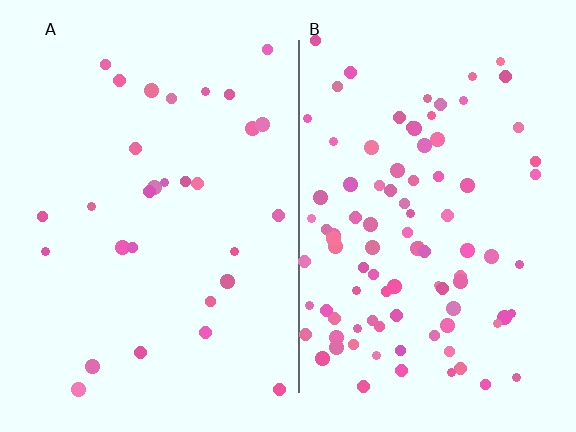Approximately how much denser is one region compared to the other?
Approximately 3.2× — region B over region A.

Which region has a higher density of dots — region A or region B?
B (the right).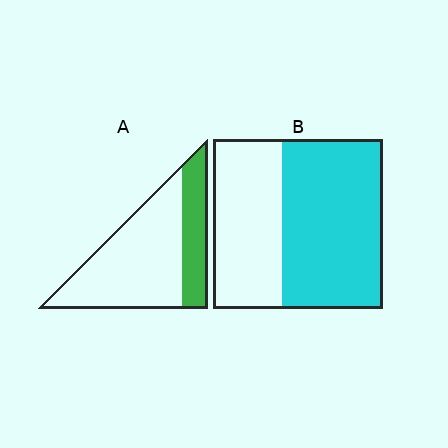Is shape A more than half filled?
No.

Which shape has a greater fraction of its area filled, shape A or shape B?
Shape B.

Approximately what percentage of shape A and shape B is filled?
A is approximately 30% and B is approximately 60%.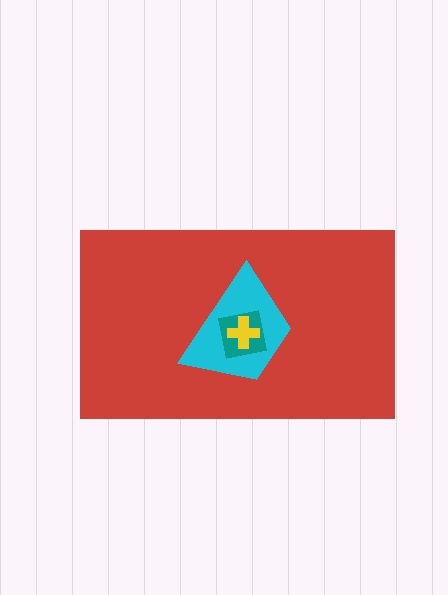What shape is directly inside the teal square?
The yellow cross.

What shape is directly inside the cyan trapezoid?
The teal square.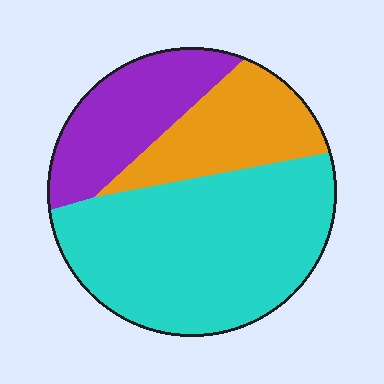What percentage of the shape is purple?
Purple takes up about one quarter (1/4) of the shape.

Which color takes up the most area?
Cyan, at roughly 55%.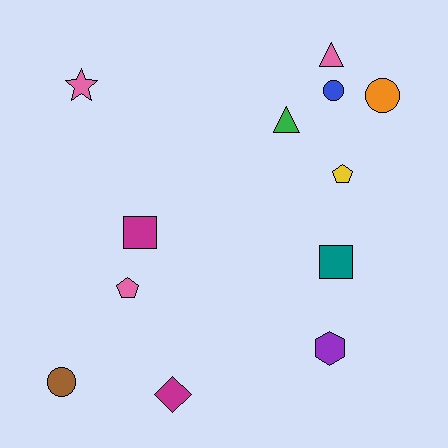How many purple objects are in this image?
There is 1 purple object.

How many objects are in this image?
There are 12 objects.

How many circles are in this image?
There are 3 circles.